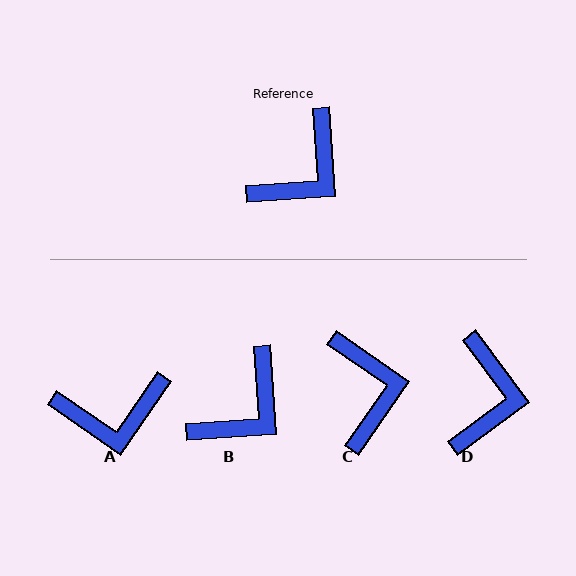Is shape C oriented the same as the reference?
No, it is off by about 51 degrees.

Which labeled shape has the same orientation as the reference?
B.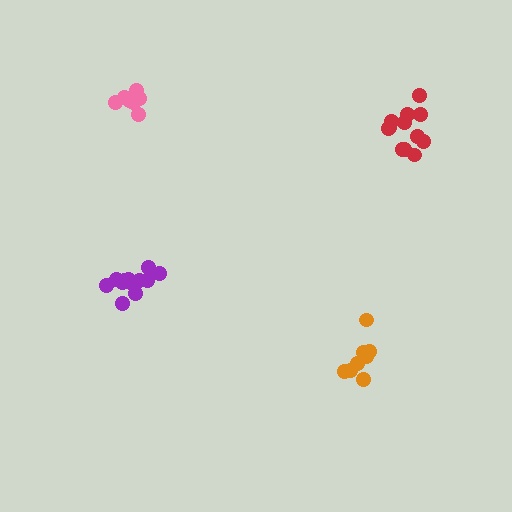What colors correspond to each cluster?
The clusters are colored: red, purple, orange, pink.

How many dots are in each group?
Group 1: 12 dots, Group 2: 12 dots, Group 3: 8 dots, Group 4: 8 dots (40 total).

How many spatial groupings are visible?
There are 4 spatial groupings.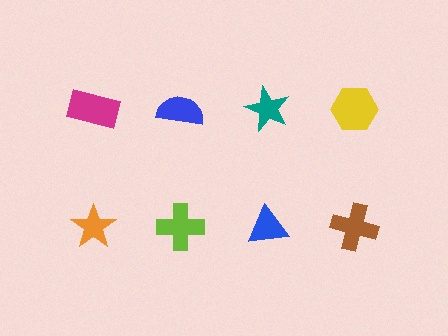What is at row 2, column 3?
A blue triangle.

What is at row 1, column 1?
A magenta rectangle.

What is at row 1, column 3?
A teal star.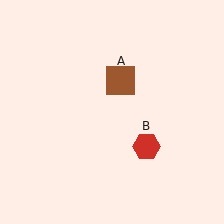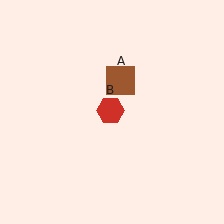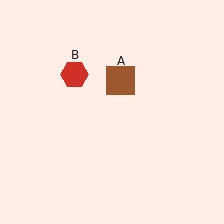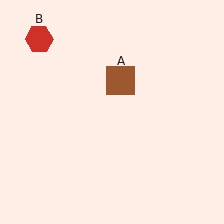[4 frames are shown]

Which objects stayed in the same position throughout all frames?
Brown square (object A) remained stationary.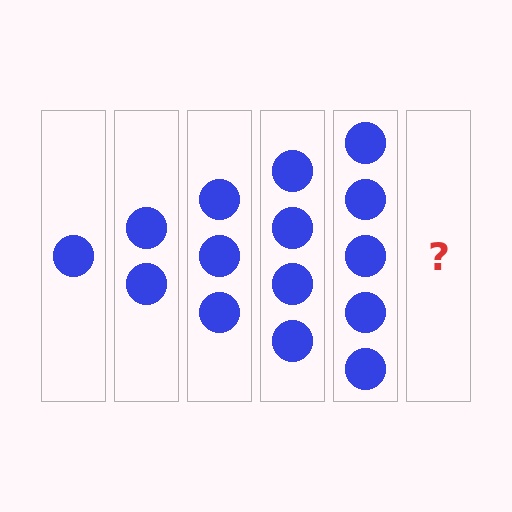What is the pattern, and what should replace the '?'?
The pattern is that each step adds one more circle. The '?' should be 6 circles.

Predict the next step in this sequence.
The next step is 6 circles.